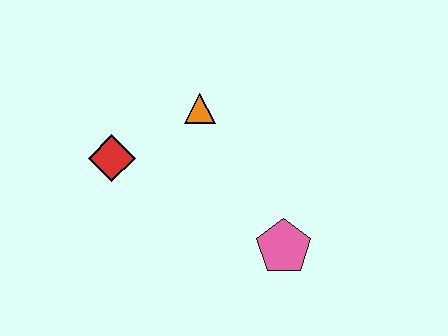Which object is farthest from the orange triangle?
The pink pentagon is farthest from the orange triangle.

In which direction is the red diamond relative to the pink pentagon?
The red diamond is to the left of the pink pentagon.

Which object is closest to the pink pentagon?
The orange triangle is closest to the pink pentagon.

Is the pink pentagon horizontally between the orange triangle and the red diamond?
No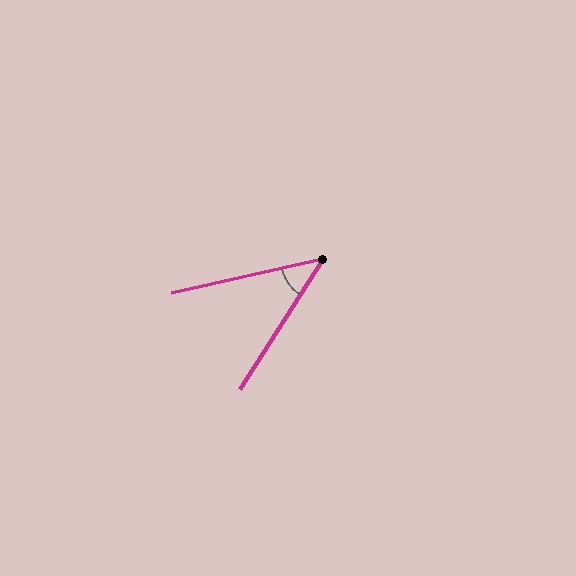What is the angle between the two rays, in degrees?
Approximately 45 degrees.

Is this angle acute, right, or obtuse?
It is acute.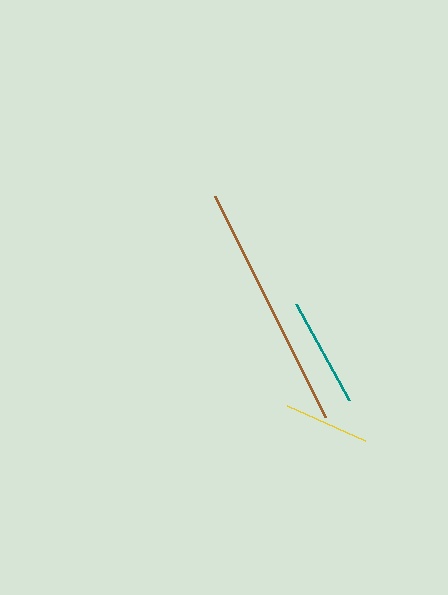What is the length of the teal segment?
The teal segment is approximately 110 pixels long.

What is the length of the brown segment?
The brown segment is approximately 246 pixels long.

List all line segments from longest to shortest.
From longest to shortest: brown, teal, yellow.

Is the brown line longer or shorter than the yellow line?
The brown line is longer than the yellow line.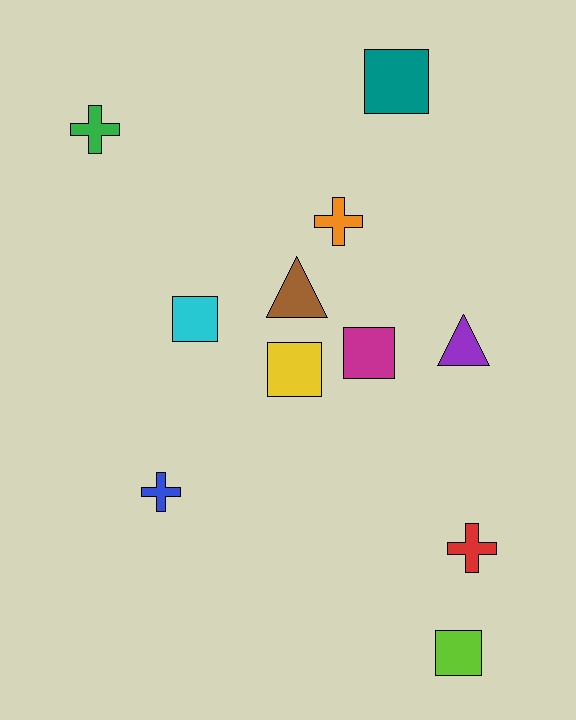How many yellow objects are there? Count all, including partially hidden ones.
There is 1 yellow object.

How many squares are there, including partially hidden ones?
There are 5 squares.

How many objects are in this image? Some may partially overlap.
There are 11 objects.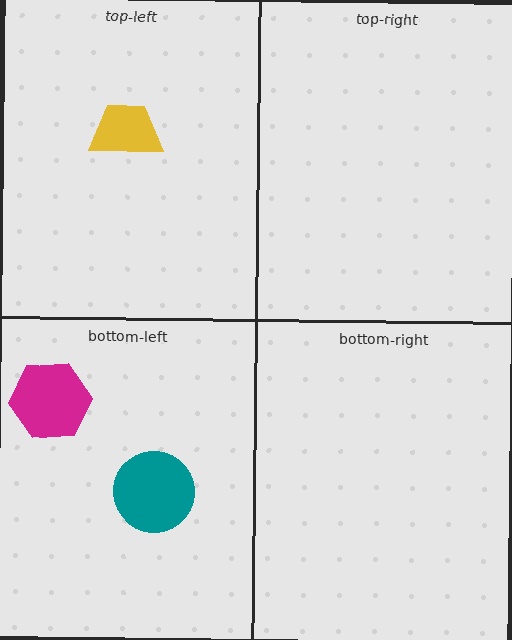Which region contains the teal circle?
The bottom-left region.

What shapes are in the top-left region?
The yellow trapezoid.